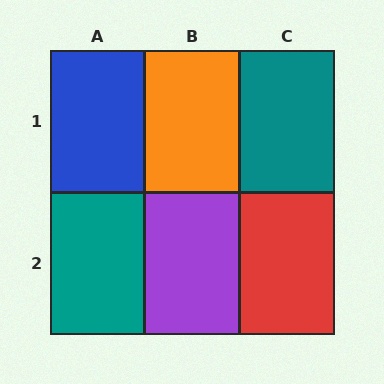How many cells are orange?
1 cell is orange.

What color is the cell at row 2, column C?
Red.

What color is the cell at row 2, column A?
Teal.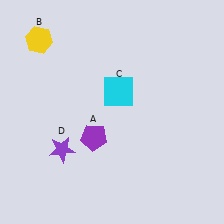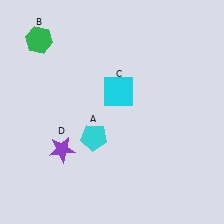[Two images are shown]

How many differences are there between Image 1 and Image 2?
There are 2 differences between the two images.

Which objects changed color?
A changed from purple to cyan. B changed from yellow to green.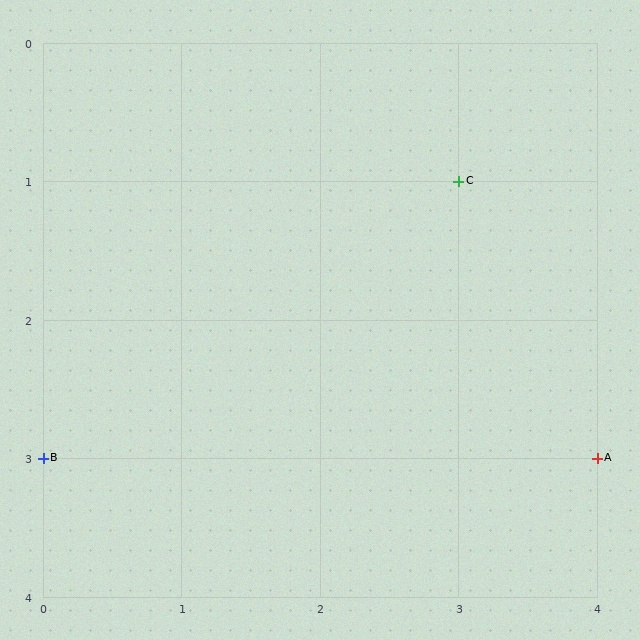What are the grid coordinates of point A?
Point A is at grid coordinates (4, 3).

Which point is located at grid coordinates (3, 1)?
Point C is at (3, 1).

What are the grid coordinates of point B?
Point B is at grid coordinates (0, 3).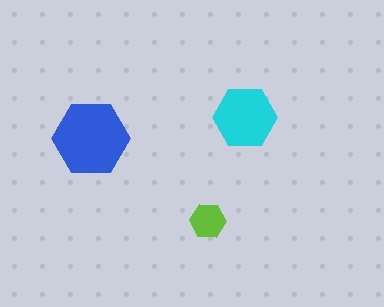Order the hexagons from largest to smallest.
the blue one, the cyan one, the lime one.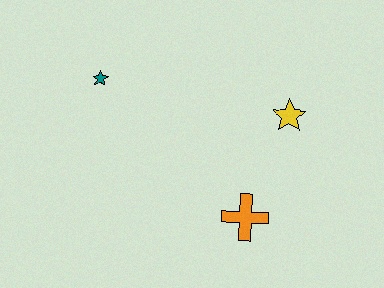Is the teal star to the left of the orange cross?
Yes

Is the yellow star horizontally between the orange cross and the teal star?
No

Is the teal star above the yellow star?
Yes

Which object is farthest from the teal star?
The orange cross is farthest from the teal star.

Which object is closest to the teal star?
The yellow star is closest to the teal star.